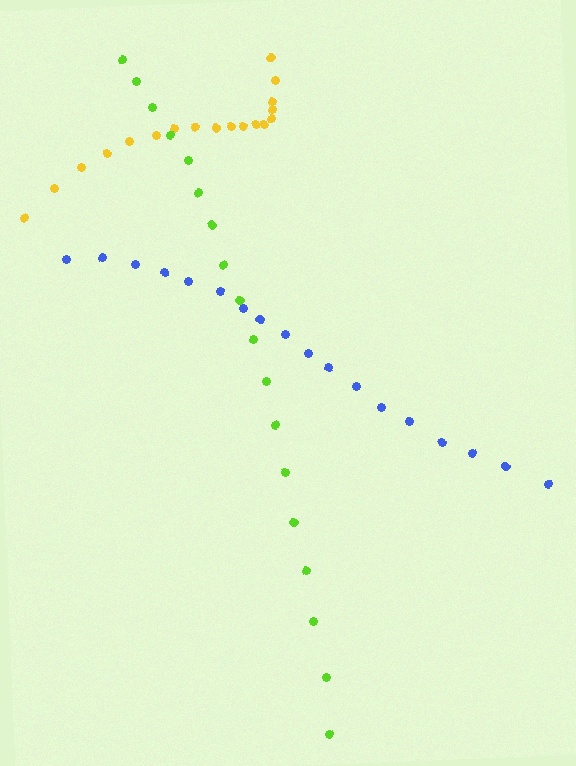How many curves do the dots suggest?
There are 3 distinct paths.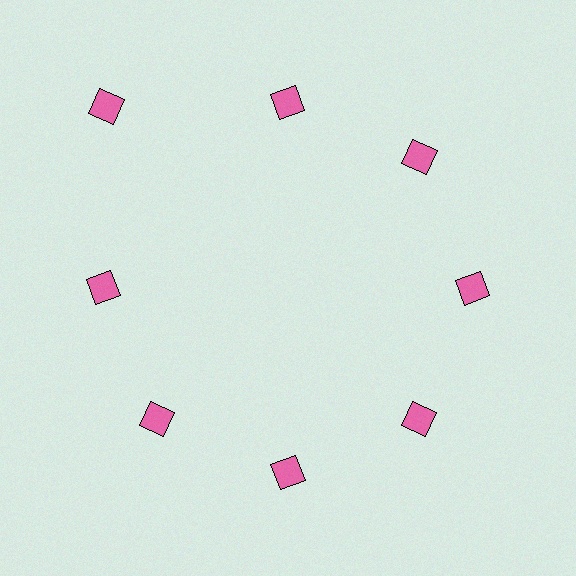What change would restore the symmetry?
The symmetry would be restored by moving it inward, back onto the ring so that all 8 diamonds sit at equal angles and equal distance from the center.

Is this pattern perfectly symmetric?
No. The 8 pink diamonds are arranged in a ring, but one element near the 10 o'clock position is pushed outward from the center, breaking the 8-fold rotational symmetry.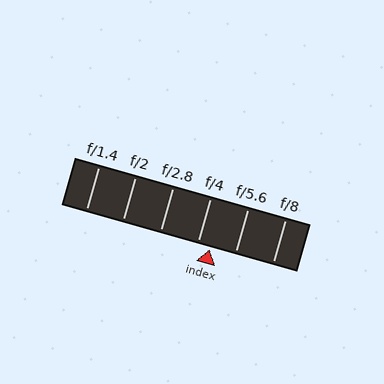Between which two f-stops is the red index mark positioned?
The index mark is between f/4 and f/5.6.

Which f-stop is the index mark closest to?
The index mark is closest to f/4.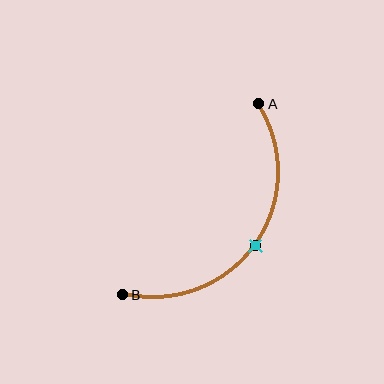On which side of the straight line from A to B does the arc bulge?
The arc bulges below and to the right of the straight line connecting A and B.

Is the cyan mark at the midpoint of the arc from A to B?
Yes. The cyan mark lies on the arc at equal arc-length from both A and B — it is the arc midpoint.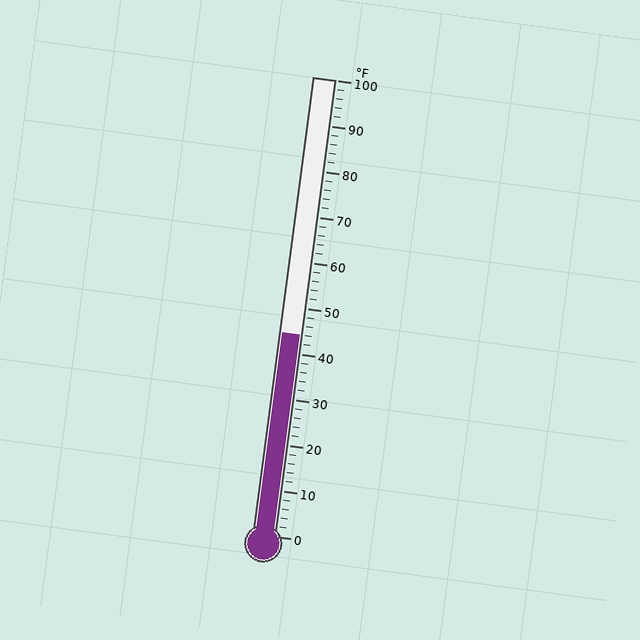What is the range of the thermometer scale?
The thermometer scale ranges from 0°F to 100°F.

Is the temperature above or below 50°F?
The temperature is below 50°F.